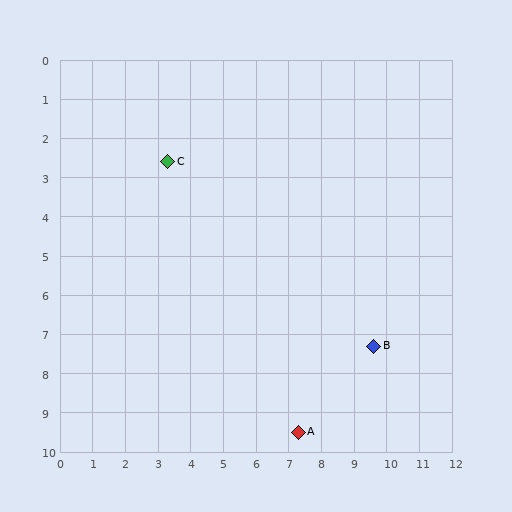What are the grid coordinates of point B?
Point B is at approximately (9.6, 7.3).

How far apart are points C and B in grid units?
Points C and B are about 7.9 grid units apart.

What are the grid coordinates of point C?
Point C is at approximately (3.3, 2.6).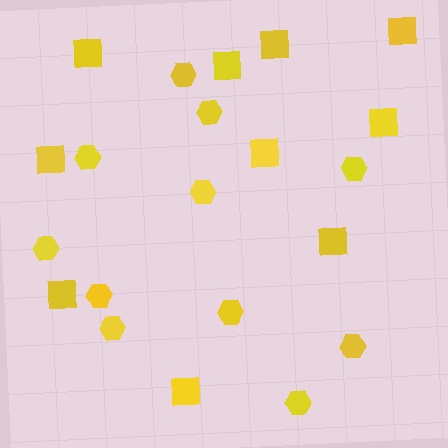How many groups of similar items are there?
There are 2 groups: one group of squares (10) and one group of hexagons (11).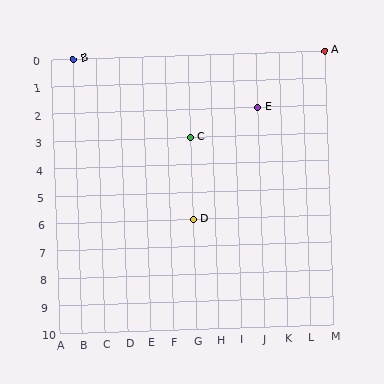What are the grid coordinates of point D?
Point D is at grid coordinates (G, 6).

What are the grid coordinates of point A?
Point A is at grid coordinates (M, 0).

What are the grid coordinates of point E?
Point E is at grid coordinates (J, 2).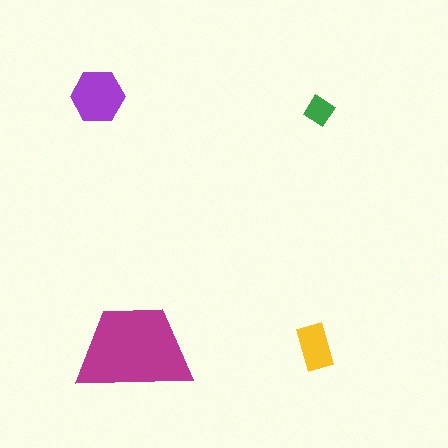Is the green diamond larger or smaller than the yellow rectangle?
Smaller.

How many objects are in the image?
There are 4 objects in the image.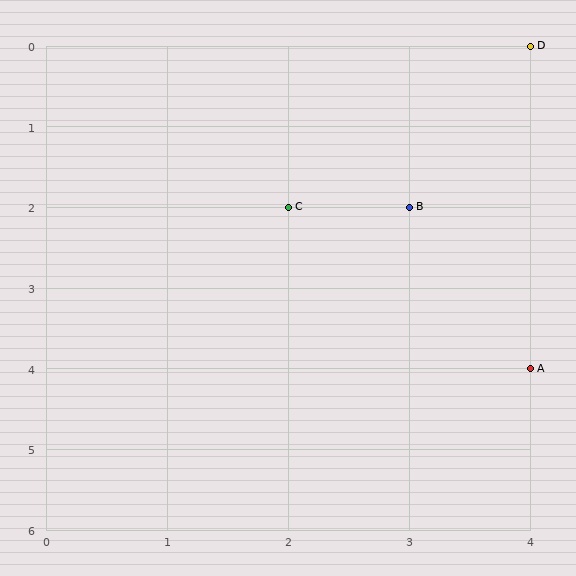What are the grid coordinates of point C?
Point C is at grid coordinates (2, 2).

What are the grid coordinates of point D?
Point D is at grid coordinates (4, 0).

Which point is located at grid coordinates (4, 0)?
Point D is at (4, 0).